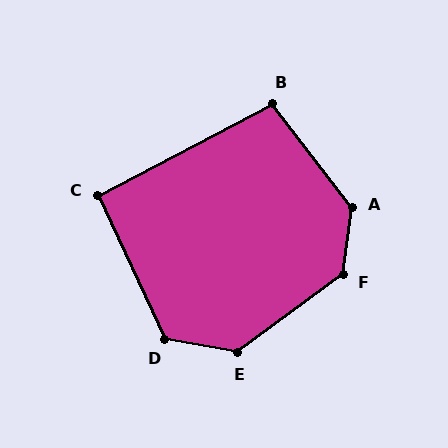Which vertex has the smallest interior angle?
C, at approximately 93 degrees.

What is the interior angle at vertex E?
Approximately 133 degrees (obtuse).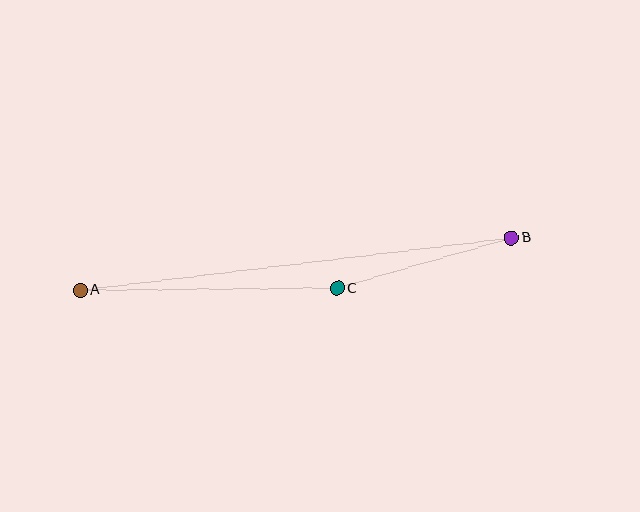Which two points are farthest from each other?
Points A and B are farthest from each other.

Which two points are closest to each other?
Points B and C are closest to each other.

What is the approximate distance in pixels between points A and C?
The distance between A and C is approximately 257 pixels.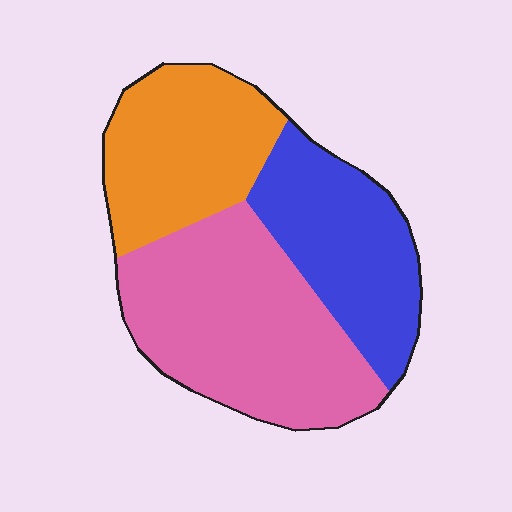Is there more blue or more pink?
Pink.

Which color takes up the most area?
Pink, at roughly 45%.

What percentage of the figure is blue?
Blue takes up between a quarter and a half of the figure.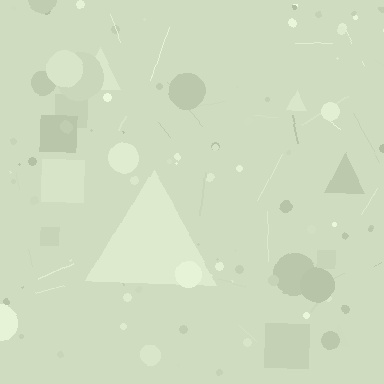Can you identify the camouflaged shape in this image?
The camouflaged shape is a triangle.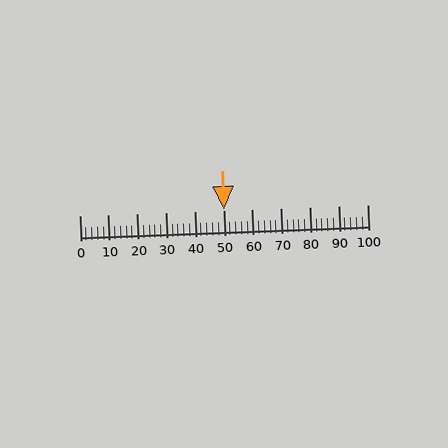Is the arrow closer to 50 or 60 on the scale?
The arrow is closer to 50.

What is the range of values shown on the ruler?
The ruler shows values from 0 to 100.